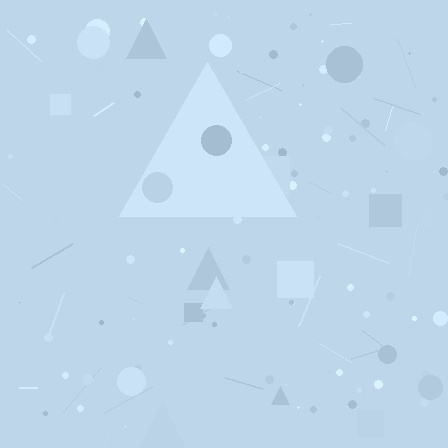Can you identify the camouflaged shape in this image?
The camouflaged shape is a triangle.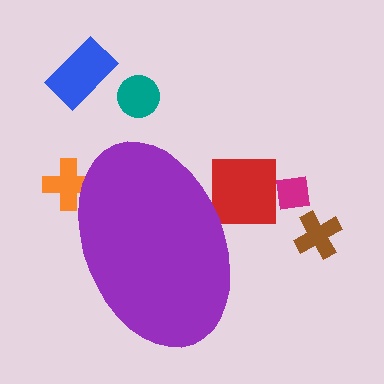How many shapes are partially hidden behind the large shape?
2 shapes are partially hidden.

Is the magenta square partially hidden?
No, the magenta square is fully visible.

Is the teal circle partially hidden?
No, the teal circle is fully visible.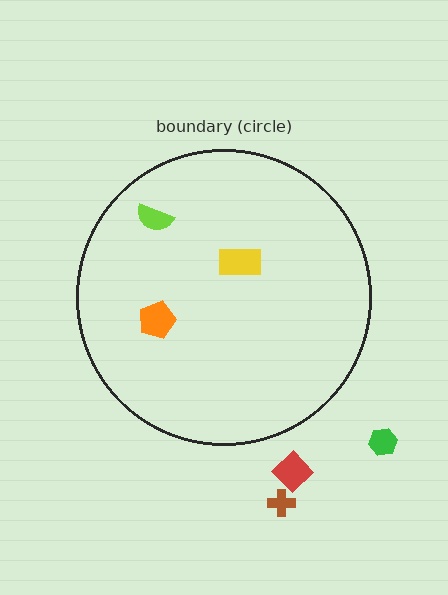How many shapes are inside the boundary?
3 inside, 3 outside.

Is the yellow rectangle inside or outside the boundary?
Inside.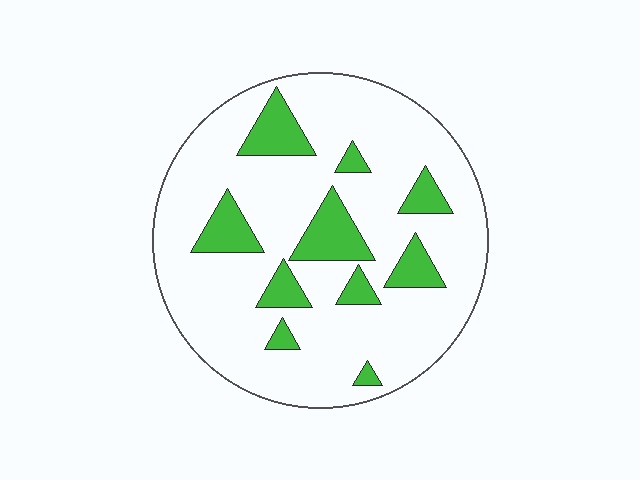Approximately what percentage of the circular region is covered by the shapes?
Approximately 20%.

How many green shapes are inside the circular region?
10.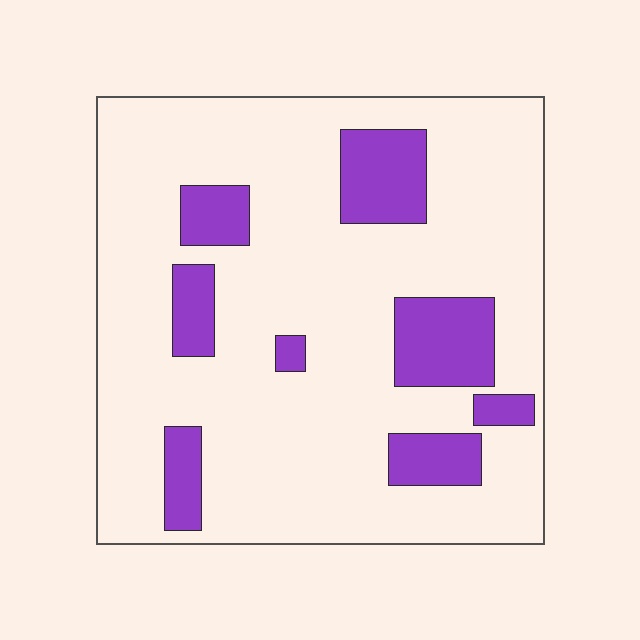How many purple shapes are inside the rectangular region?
8.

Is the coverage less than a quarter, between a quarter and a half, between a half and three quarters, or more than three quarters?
Less than a quarter.